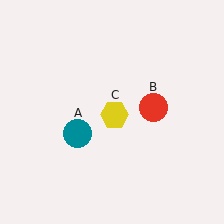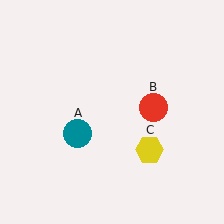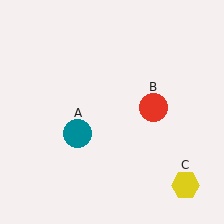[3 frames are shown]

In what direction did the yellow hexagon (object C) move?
The yellow hexagon (object C) moved down and to the right.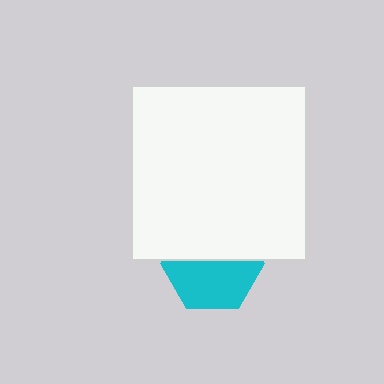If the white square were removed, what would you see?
You would see the complete cyan hexagon.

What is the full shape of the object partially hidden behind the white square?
The partially hidden object is a cyan hexagon.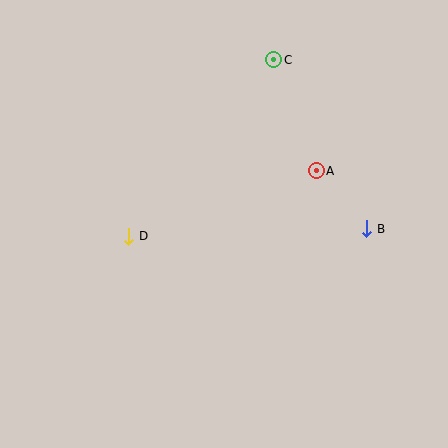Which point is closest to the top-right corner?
Point C is closest to the top-right corner.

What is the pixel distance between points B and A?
The distance between B and A is 77 pixels.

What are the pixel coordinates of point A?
Point A is at (316, 171).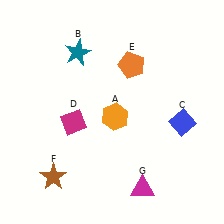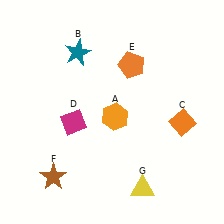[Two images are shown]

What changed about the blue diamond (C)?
In Image 1, C is blue. In Image 2, it changed to orange.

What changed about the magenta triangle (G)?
In Image 1, G is magenta. In Image 2, it changed to yellow.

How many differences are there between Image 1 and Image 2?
There are 2 differences between the two images.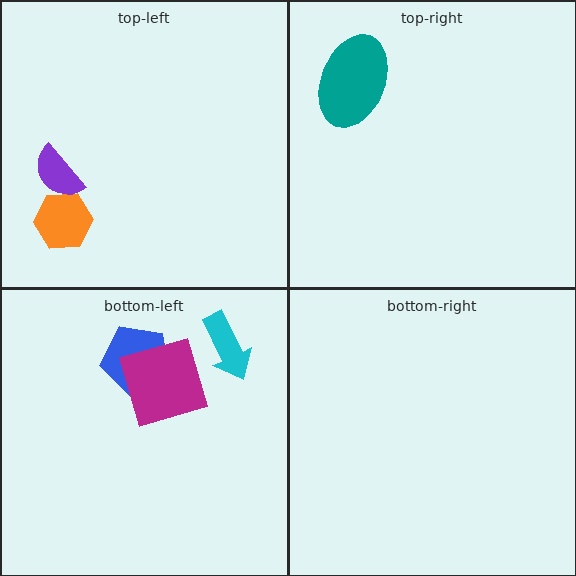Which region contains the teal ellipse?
The top-right region.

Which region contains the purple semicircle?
The top-left region.